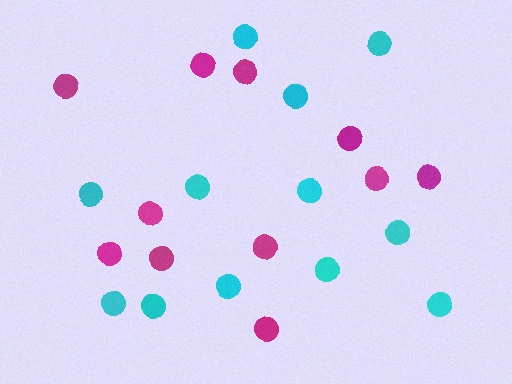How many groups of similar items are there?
There are 2 groups: one group of cyan circles (12) and one group of magenta circles (11).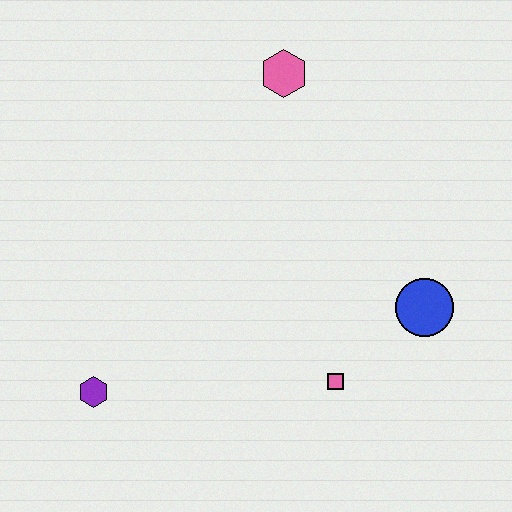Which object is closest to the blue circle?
The pink square is closest to the blue circle.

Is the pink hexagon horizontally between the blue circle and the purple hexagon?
Yes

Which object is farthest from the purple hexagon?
The pink hexagon is farthest from the purple hexagon.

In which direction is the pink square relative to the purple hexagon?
The pink square is to the right of the purple hexagon.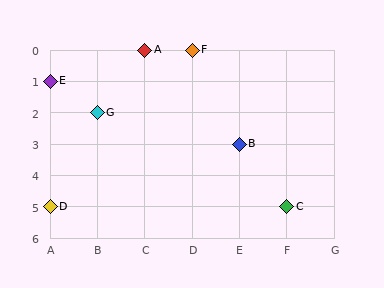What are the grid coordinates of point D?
Point D is at grid coordinates (A, 5).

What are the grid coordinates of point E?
Point E is at grid coordinates (A, 1).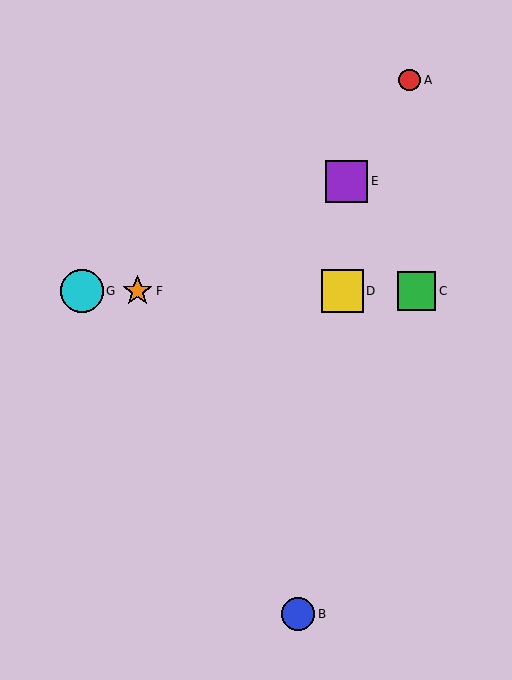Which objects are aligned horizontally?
Objects C, D, F, G are aligned horizontally.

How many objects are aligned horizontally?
4 objects (C, D, F, G) are aligned horizontally.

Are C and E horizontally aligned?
No, C is at y≈291 and E is at y≈181.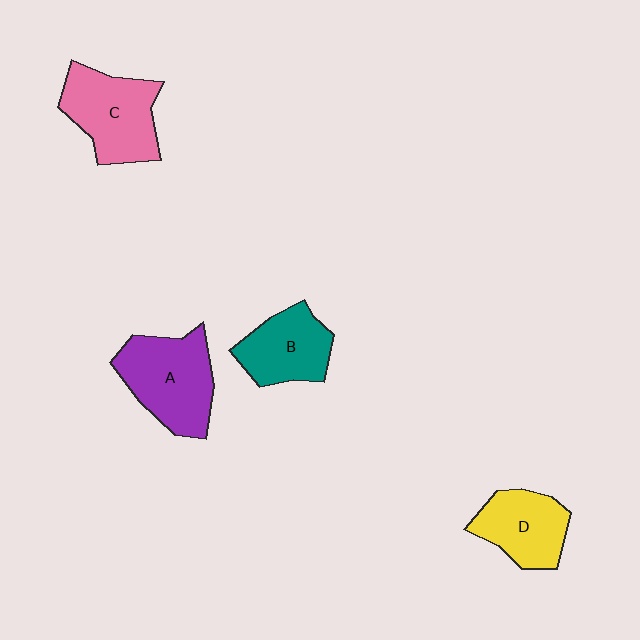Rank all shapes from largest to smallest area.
From largest to smallest: A (purple), C (pink), D (yellow), B (teal).